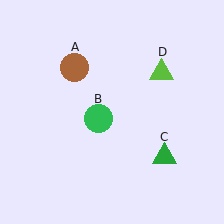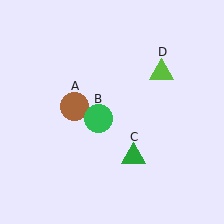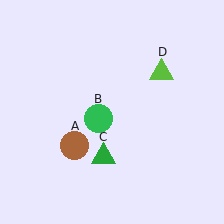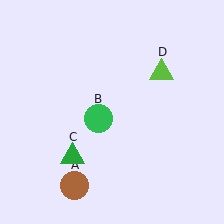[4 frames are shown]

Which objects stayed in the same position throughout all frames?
Green circle (object B) and lime triangle (object D) remained stationary.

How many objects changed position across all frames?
2 objects changed position: brown circle (object A), green triangle (object C).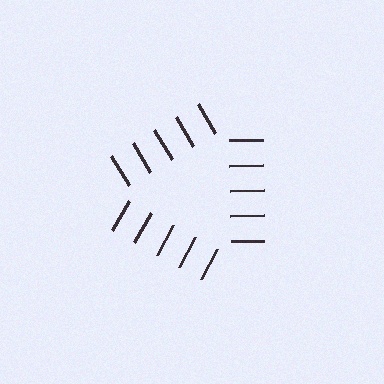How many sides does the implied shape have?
3 sides — the line-ends trace a triangle.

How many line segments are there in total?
15 — 5 along each of the 3 edges.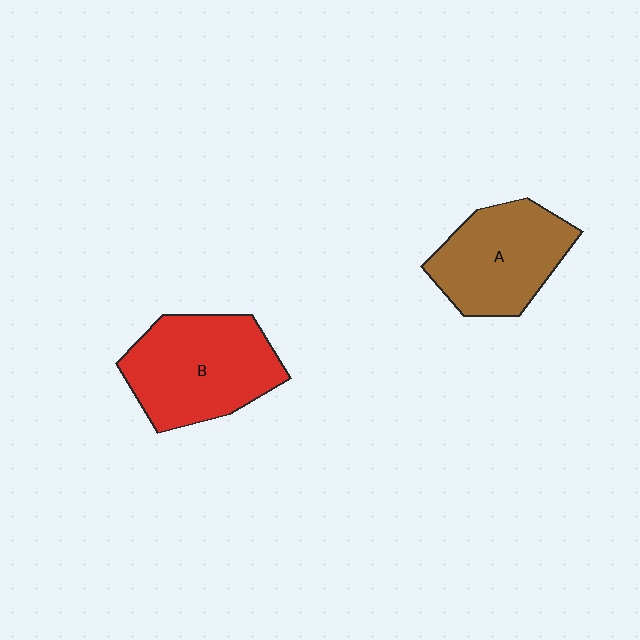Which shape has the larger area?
Shape B (red).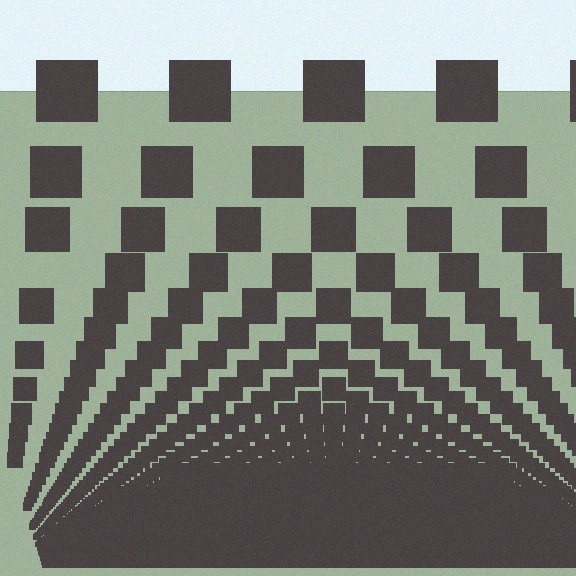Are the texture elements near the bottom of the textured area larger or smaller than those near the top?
Smaller. The gradient is inverted — elements near the bottom are smaller and denser.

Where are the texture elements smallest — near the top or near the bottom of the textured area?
Near the bottom.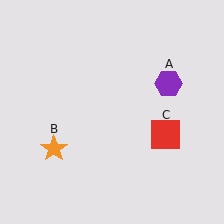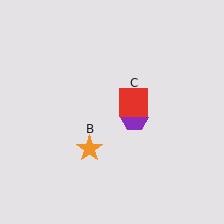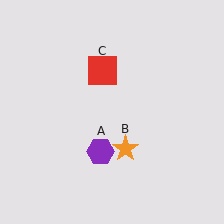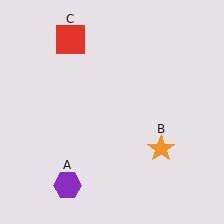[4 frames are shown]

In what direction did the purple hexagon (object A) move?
The purple hexagon (object A) moved down and to the left.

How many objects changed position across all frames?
3 objects changed position: purple hexagon (object A), orange star (object B), red square (object C).